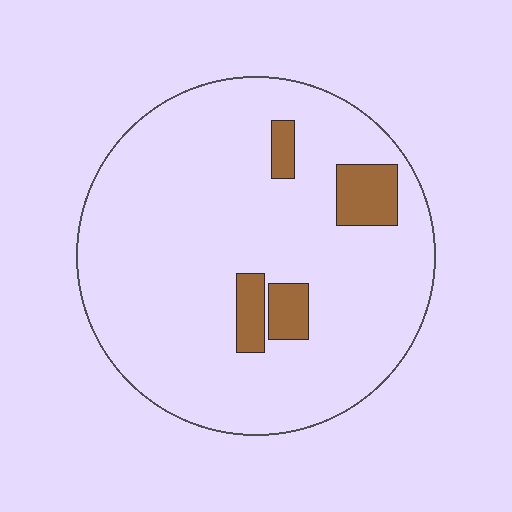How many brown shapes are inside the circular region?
4.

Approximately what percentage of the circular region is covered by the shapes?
Approximately 10%.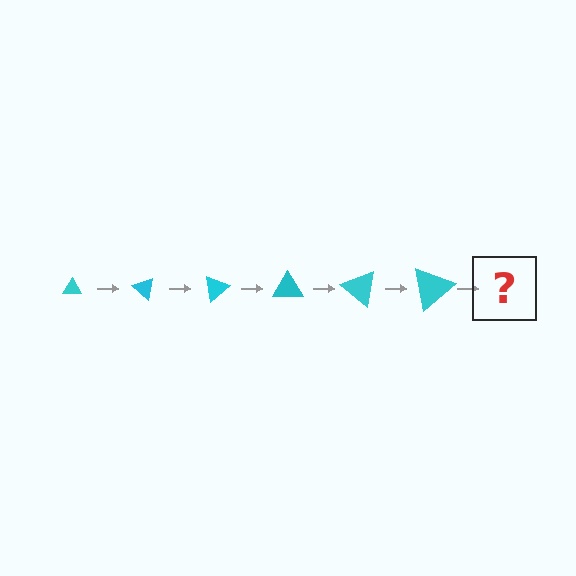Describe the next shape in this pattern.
It should be a triangle, larger than the previous one and rotated 240 degrees from the start.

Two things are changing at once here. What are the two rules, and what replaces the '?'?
The two rules are that the triangle grows larger each step and it rotates 40 degrees each step. The '?' should be a triangle, larger than the previous one and rotated 240 degrees from the start.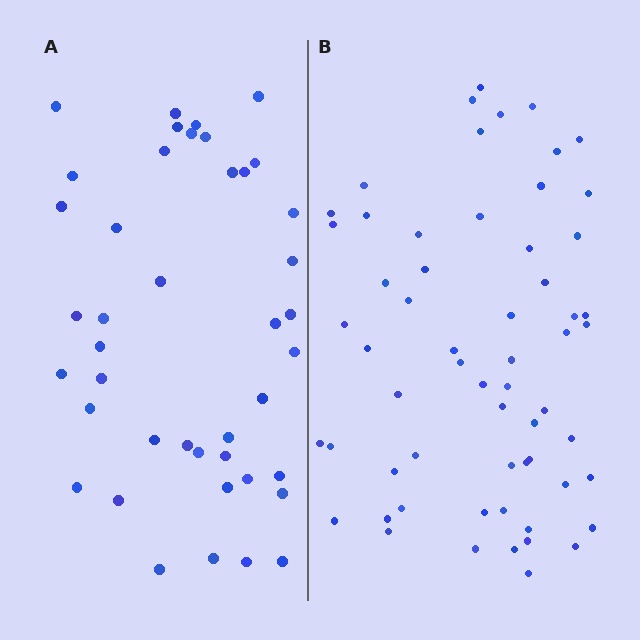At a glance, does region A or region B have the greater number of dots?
Region B (the right region) has more dots.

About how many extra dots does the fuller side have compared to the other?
Region B has approximately 20 more dots than region A.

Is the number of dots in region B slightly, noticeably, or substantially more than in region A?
Region B has noticeably more, but not dramatically so. The ratio is roughly 1.4 to 1.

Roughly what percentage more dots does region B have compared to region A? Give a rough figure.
About 45% more.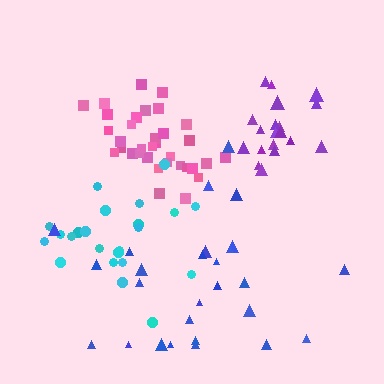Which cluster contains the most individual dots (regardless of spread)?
Pink (34).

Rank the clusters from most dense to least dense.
purple, pink, cyan, blue.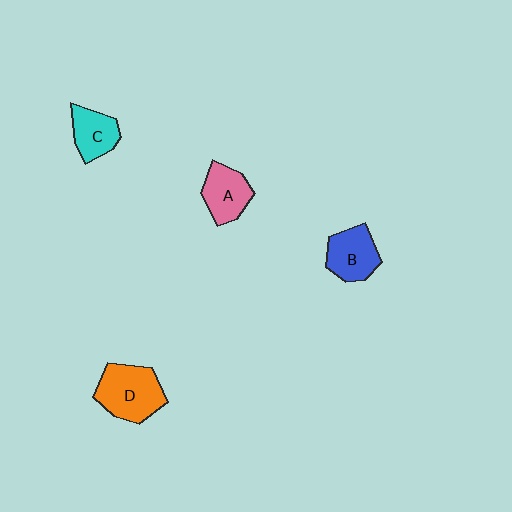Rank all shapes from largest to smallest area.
From largest to smallest: D (orange), B (blue), A (pink), C (cyan).